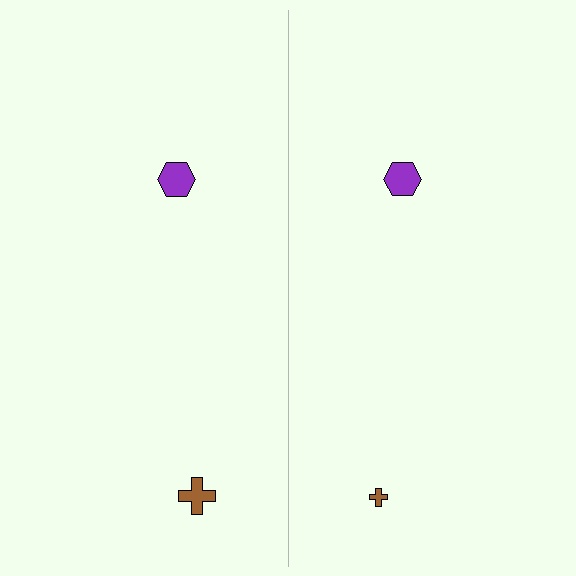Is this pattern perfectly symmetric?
No, the pattern is not perfectly symmetric. The brown cross on the right side has a different size than its mirror counterpart.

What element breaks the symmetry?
The brown cross on the right side has a different size than its mirror counterpart.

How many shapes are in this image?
There are 4 shapes in this image.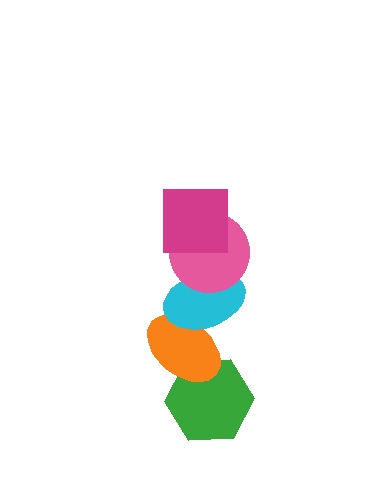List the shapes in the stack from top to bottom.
From top to bottom: the magenta square, the pink circle, the cyan ellipse, the orange ellipse, the green hexagon.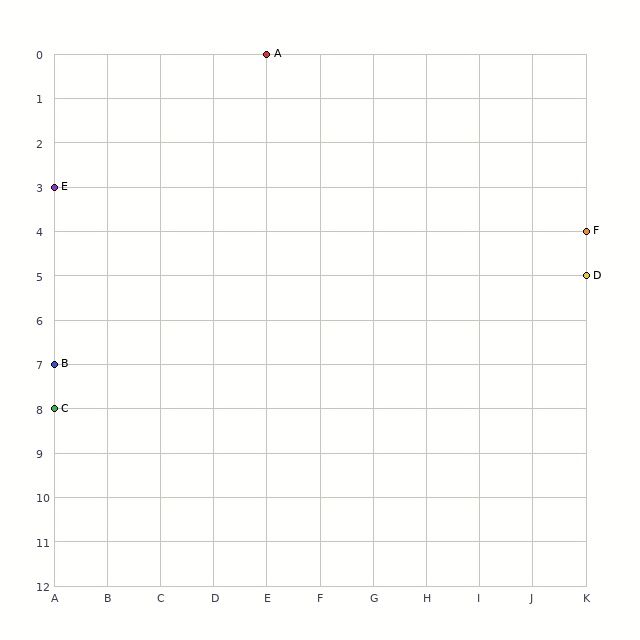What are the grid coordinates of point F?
Point F is at grid coordinates (K, 4).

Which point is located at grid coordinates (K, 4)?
Point F is at (K, 4).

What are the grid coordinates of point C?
Point C is at grid coordinates (A, 8).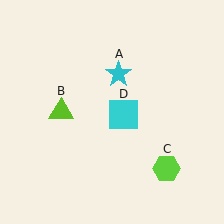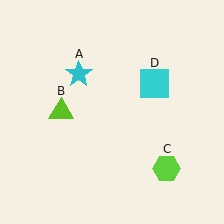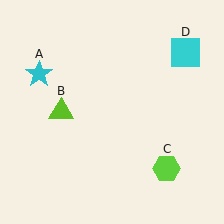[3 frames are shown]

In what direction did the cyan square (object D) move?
The cyan square (object D) moved up and to the right.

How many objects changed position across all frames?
2 objects changed position: cyan star (object A), cyan square (object D).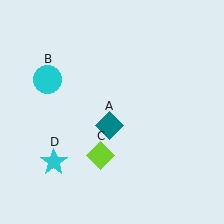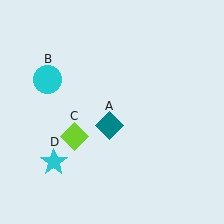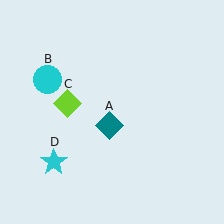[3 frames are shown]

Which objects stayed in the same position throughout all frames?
Teal diamond (object A) and cyan circle (object B) and cyan star (object D) remained stationary.